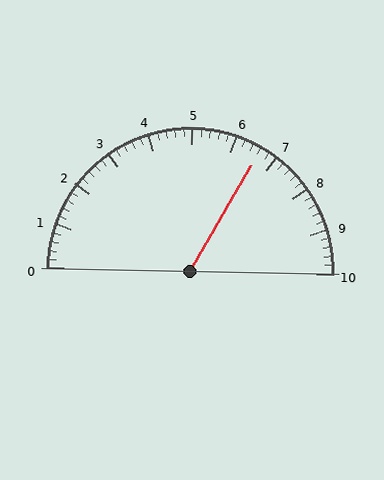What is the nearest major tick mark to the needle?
The nearest major tick mark is 7.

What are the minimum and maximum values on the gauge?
The gauge ranges from 0 to 10.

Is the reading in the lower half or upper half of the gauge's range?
The reading is in the upper half of the range (0 to 10).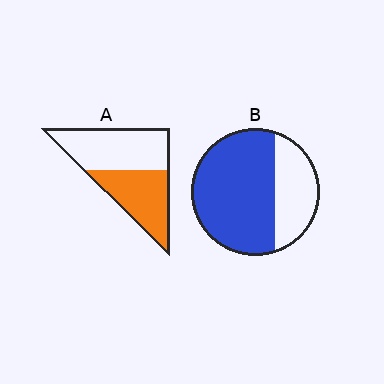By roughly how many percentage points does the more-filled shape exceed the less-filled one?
By roughly 25 percentage points (B over A).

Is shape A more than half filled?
No.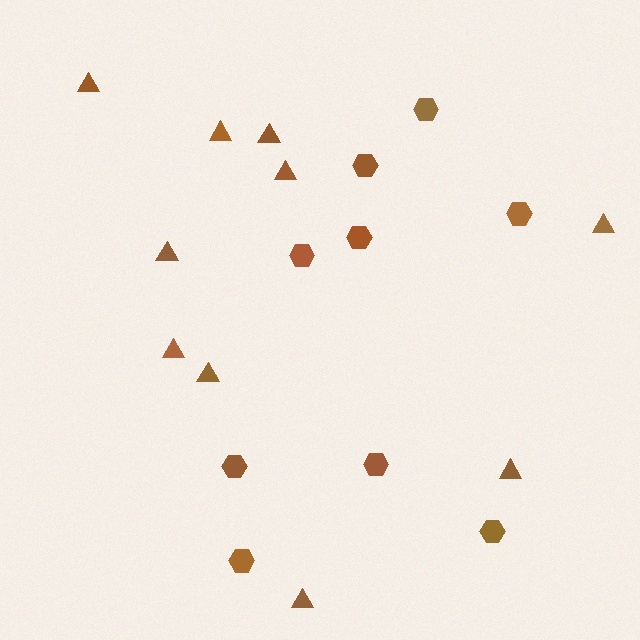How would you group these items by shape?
There are 2 groups: one group of hexagons (9) and one group of triangles (10).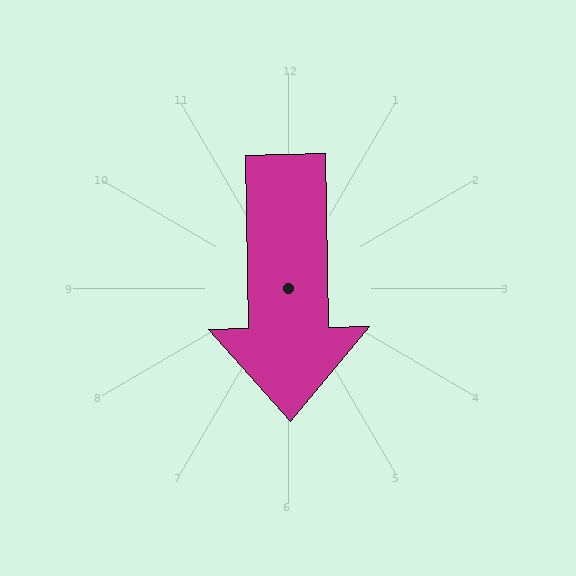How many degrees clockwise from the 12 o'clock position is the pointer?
Approximately 179 degrees.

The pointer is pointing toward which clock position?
Roughly 6 o'clock.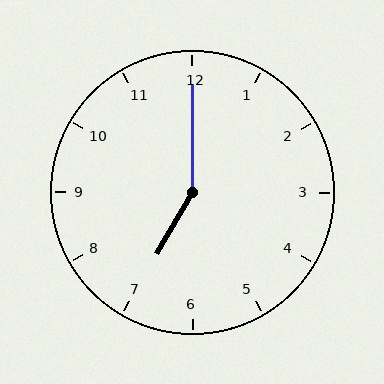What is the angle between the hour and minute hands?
Approximately 150 degrees.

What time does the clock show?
7:00.